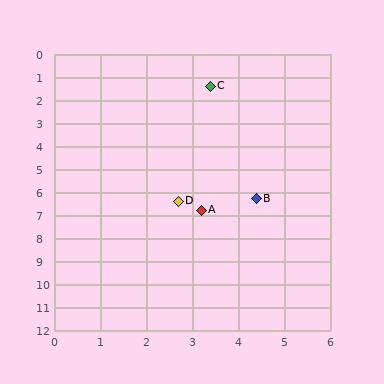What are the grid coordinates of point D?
Point D is at approximately (2.7, 6.4).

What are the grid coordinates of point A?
Point A is at approximately (3.2, 6.8).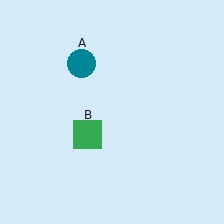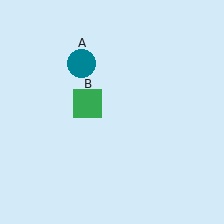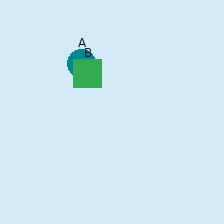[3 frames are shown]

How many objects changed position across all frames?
1 object changed position: green square (object B).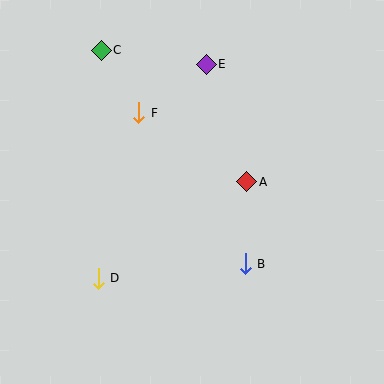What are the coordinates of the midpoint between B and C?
The midpoint between B and C is at (173, 157).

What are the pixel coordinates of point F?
Point F is at (139, 113).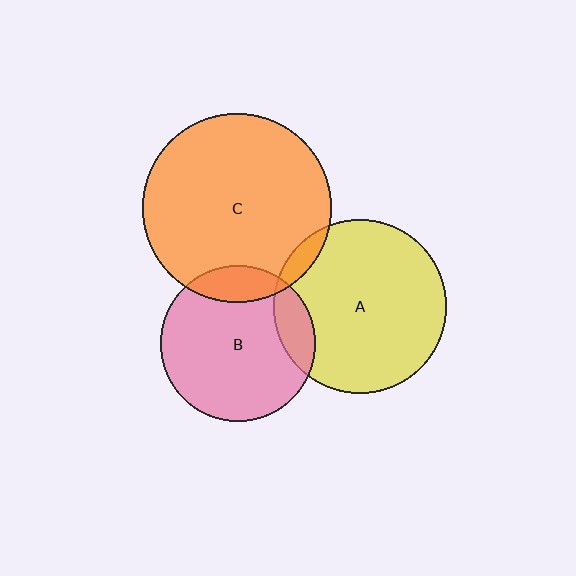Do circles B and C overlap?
Yes.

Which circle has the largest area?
Circle C (orange).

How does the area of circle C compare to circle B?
Approximately 1.5 times.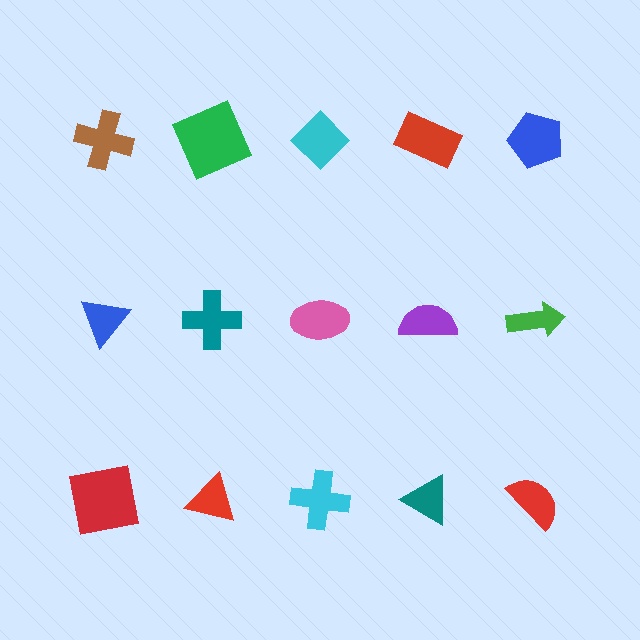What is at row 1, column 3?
A cyan diamond.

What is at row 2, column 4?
A purple semicircle.